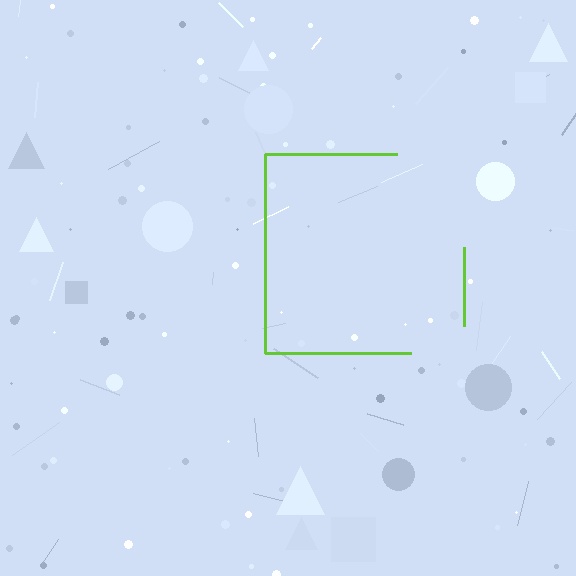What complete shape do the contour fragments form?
The contour fragments form a square.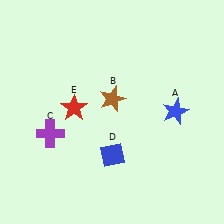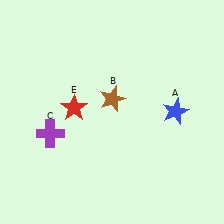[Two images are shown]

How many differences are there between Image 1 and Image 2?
There is 1 difference between the two images.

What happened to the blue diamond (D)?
The blue diamond (D) was removed in Image 2. It was in the bottom-right area of Image 1.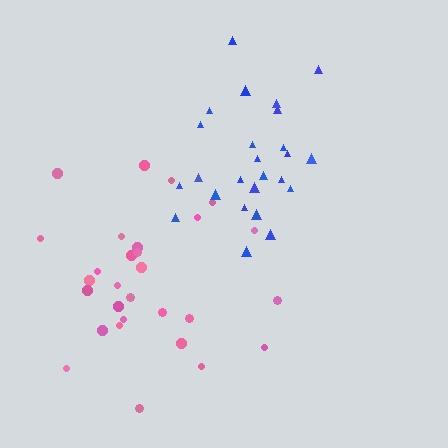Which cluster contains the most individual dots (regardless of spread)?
Pink (29).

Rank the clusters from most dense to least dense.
blue, pink.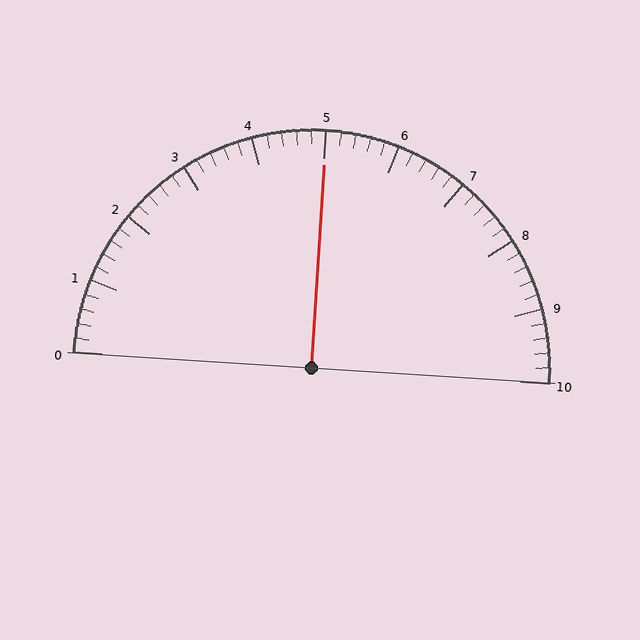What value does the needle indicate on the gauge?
The needle indicates approximately 5.0.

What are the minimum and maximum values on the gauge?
The gauge ranges from 0 to 10.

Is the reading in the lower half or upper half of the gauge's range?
The reading is in the upper half of the range (0 to 10).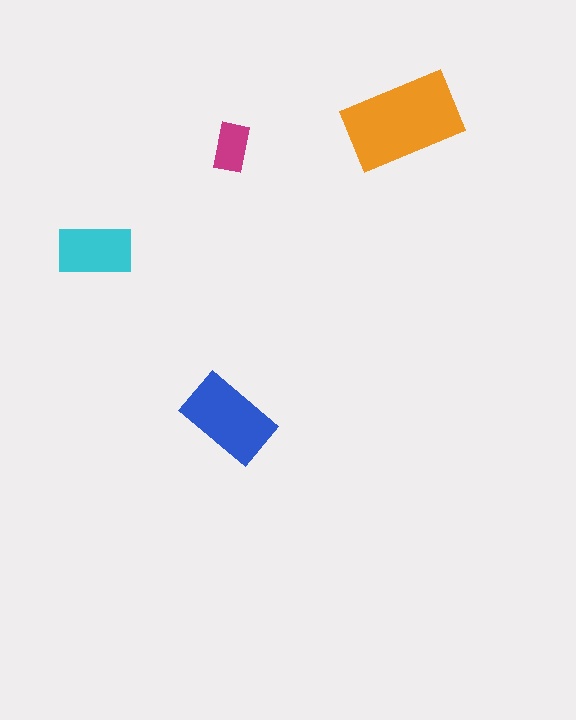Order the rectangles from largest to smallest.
the orange one, the blue one, the cyan one, the magenta one.